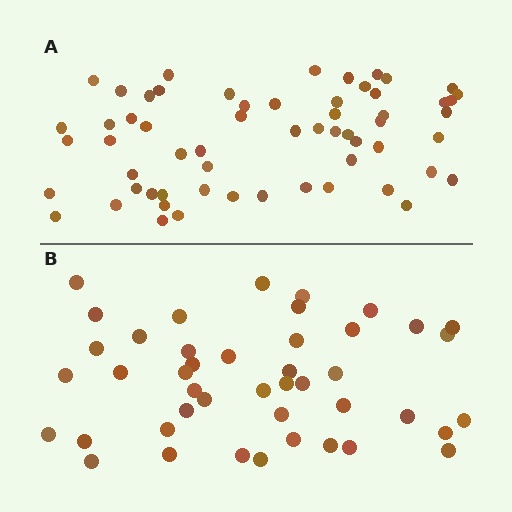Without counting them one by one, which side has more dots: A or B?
Region A (the top region) has more dots.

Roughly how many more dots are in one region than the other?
Region A has approximately 15 more dots than region B.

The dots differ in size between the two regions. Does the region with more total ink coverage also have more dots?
No. Region B has more total ink coverage because its dots are larger, but region A actually contains more individual dots. Total area can be misleading — the number of items is what matters here.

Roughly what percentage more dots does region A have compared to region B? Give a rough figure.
About 35% more.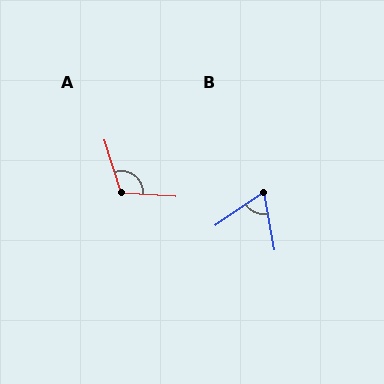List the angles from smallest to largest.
B (65°), A (112°).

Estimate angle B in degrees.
Approximately 65 degrees.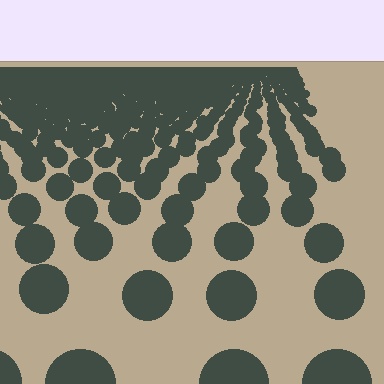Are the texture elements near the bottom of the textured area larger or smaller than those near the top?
Larger. Near the bottom, elements are closer to the viewer and appear at a bigger on-screen size.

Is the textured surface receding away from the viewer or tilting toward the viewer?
The surface is receding away from the viewer. Texture elements get smaller and denser toward the top.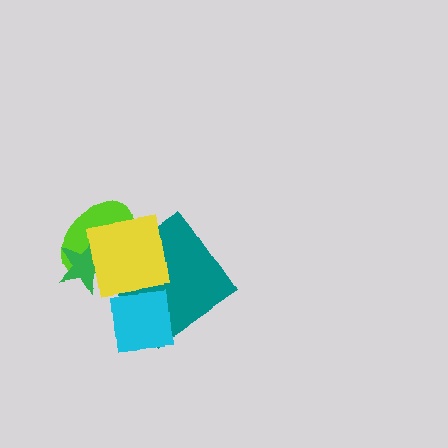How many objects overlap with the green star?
2 objects overlap with the green star.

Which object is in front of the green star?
The yellow square is in front of the green star.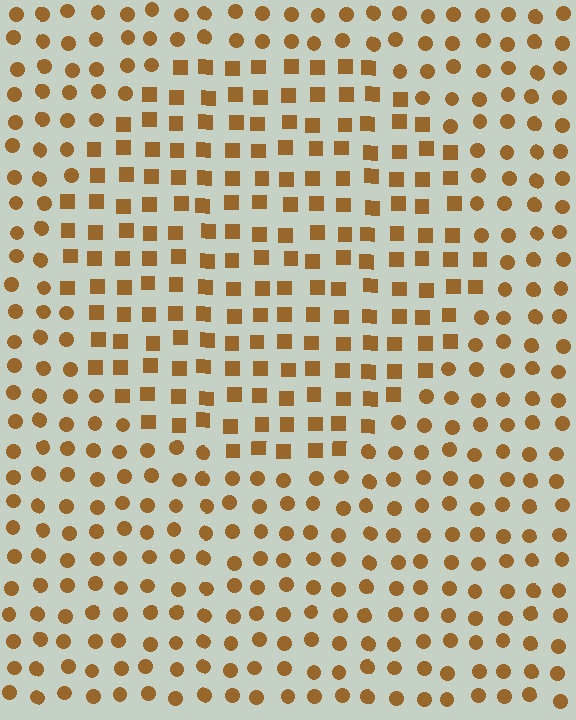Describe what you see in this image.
The image is filled with small brown elements arranged in a uniform grid. A circle-shaped region contains squares, while the surrounding area contains circles. The boundary is defined purely by the change in element shape.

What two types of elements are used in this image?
The image uses squares inside the circle region and circles outside it.